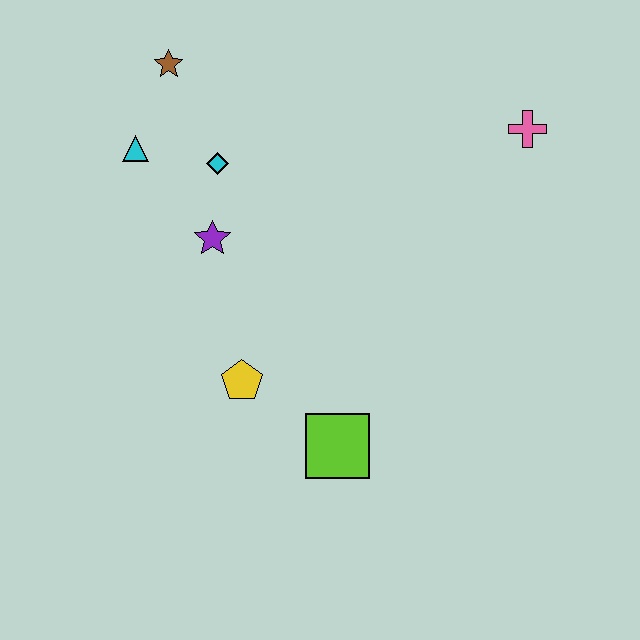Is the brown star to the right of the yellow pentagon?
No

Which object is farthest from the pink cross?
The cyan triangle is farthest from the pink cross.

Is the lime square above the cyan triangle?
No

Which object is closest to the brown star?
The cyan triangle is closest to the brown star.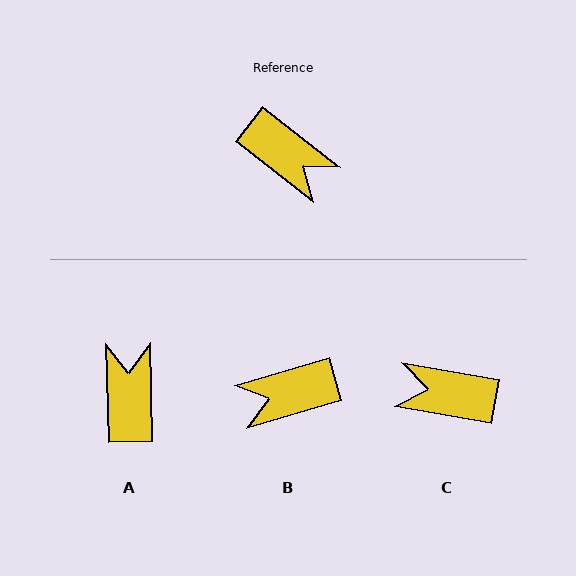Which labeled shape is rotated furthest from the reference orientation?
C, about 152 degrees away.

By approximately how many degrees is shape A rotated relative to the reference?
Approximately 129 degrees counter-clockwise.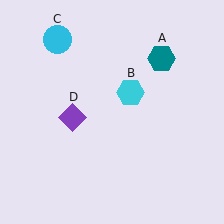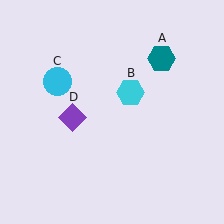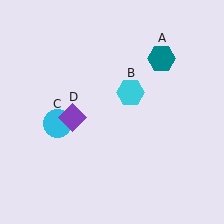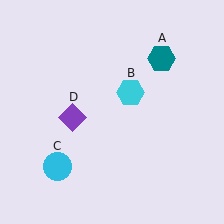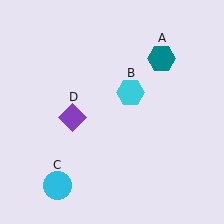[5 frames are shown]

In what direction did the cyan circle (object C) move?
The cyan circle (object C) moved down.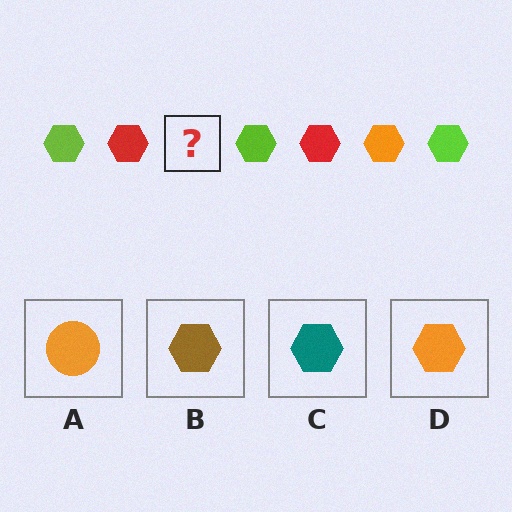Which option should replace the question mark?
Option D.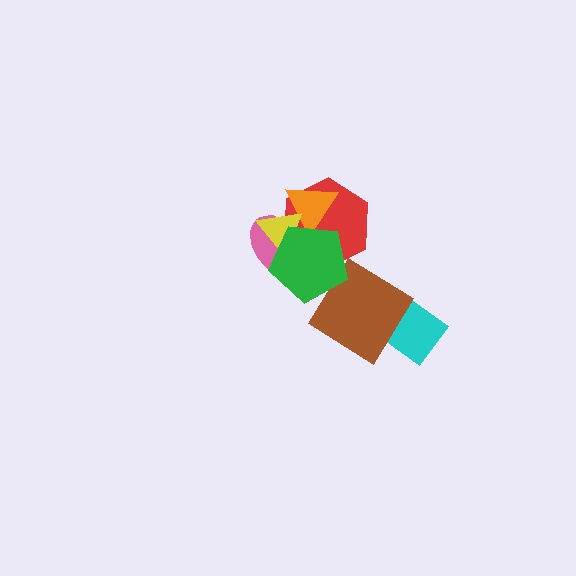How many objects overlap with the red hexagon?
4 objects overlap with the red hexagon.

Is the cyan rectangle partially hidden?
Yes, it is partially covered by another shape.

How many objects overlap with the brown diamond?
2 objects overlap with the brown diamond.